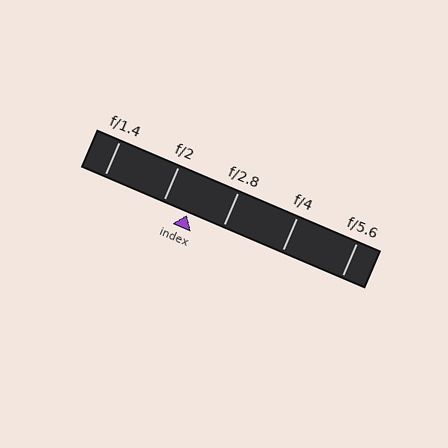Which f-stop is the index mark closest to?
The index mark is closest to f/2.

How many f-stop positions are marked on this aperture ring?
There are 5 f-stop positions marked.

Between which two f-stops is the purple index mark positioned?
The index mark is between f/2 and f/2.8.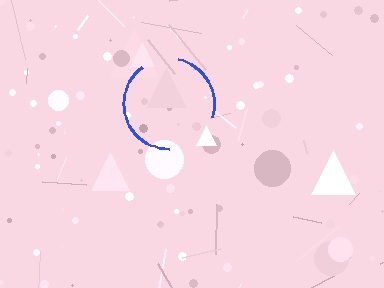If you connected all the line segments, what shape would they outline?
They would outline a circle.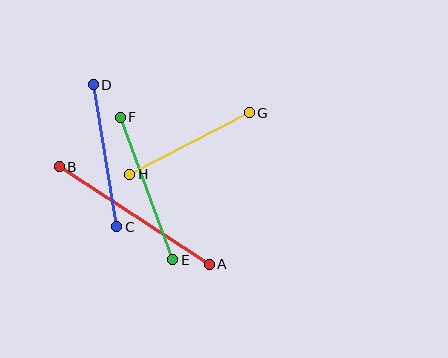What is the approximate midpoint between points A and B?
The midpoint is at approximately (134, 216) pixels.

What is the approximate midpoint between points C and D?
The midpoint is at approximately (105, 156) pixels.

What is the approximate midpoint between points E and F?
The midpoint is at approximately (147, 189) pixels.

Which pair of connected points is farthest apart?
Points A and B are farthest apart.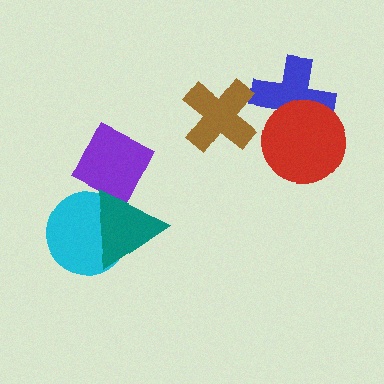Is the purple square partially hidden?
Yes, it is partially covered by another shape.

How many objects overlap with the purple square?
1 object overlaps with the purple square.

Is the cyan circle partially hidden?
Yes, it is partially covered by another shape.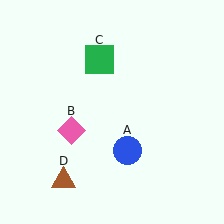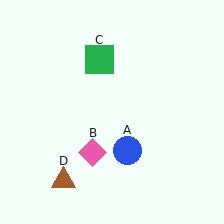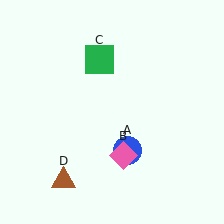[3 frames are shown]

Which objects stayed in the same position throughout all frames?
Blue circle (object A) and green square (object C) and brown triangle (object D) remained stationary.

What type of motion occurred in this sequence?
The pink diamond (object B) rotated counterclockwise around the center of the scene.